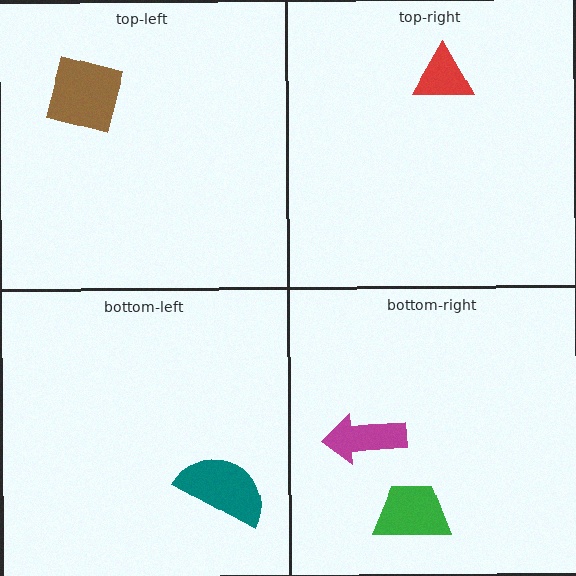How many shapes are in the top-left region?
1.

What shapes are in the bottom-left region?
The teal semicircle.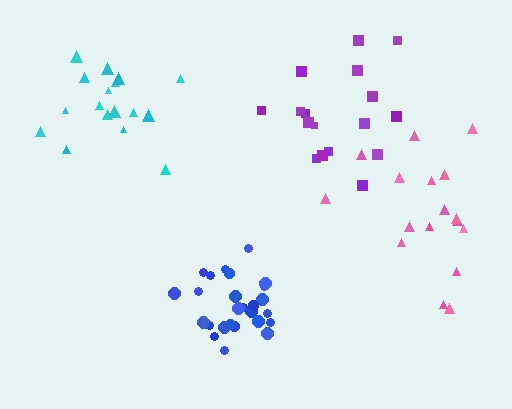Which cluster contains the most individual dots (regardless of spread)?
Blue (26).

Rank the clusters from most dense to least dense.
blue, cyan, purple, pink.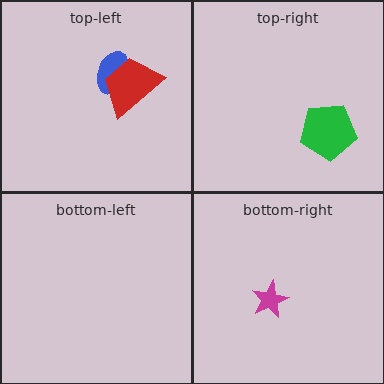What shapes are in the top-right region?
The green pentagon.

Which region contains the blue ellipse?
The top-left region.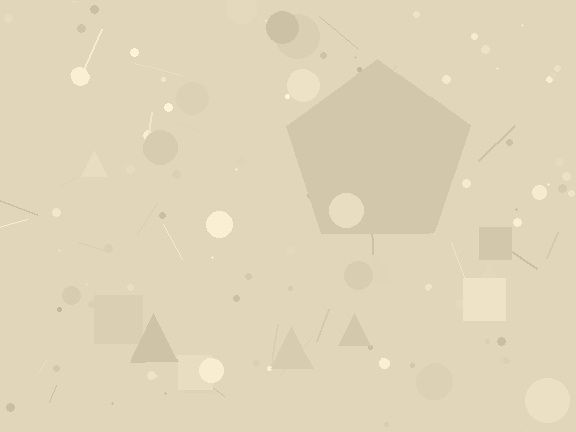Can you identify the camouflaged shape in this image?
The camouflaged shape is a pentagon.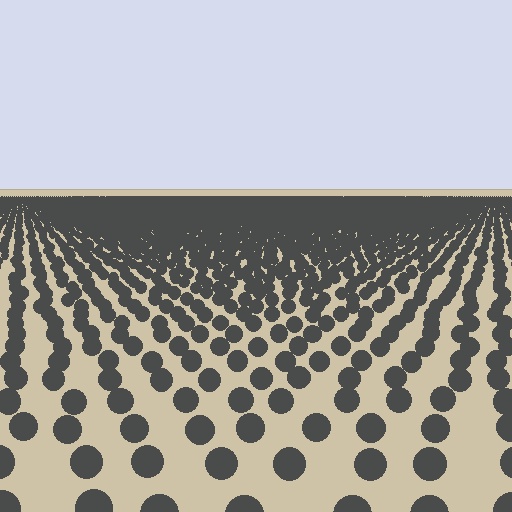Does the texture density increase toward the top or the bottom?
Density increases toward the top.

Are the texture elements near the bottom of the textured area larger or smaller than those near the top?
Larger. Near the bottom, elements are closer to the viewer and appear at a bigger on-screen size.